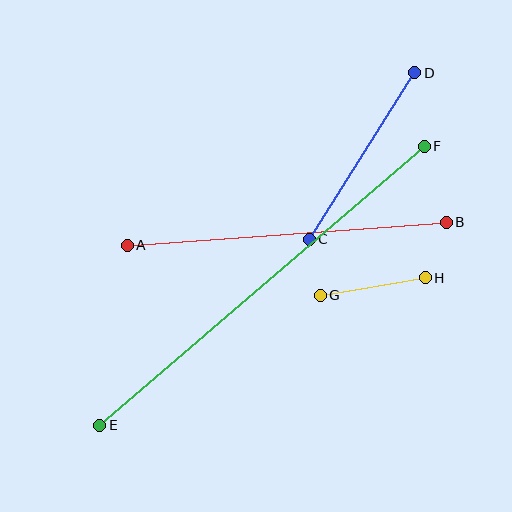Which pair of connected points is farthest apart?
Points E and F are farthest apart.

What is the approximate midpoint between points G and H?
The midpoint is at approximately (373, 286) pixels.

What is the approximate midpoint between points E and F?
The midpoint is at approximately (262, 286) pixels.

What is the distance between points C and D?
The distance is approximately 197 pixels.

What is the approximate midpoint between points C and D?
The midpoint is at approximately (362, 156) pixels.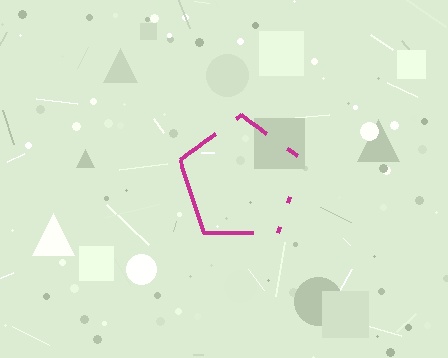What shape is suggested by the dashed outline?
The dashed outline suggests a pentagon.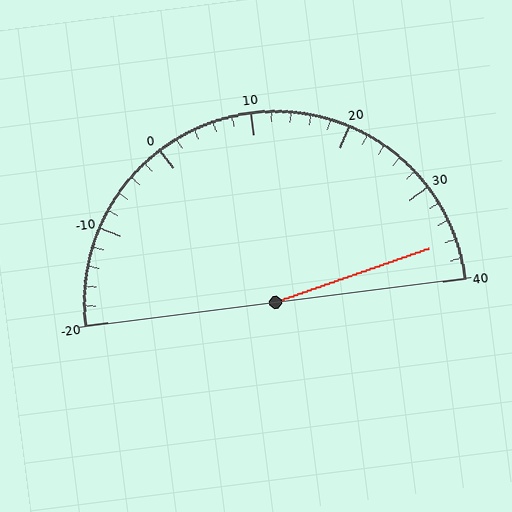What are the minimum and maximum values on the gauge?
The gauge ranges from -20 to 40.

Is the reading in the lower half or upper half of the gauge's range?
The reading is in the upper half of the range (-20 to 40).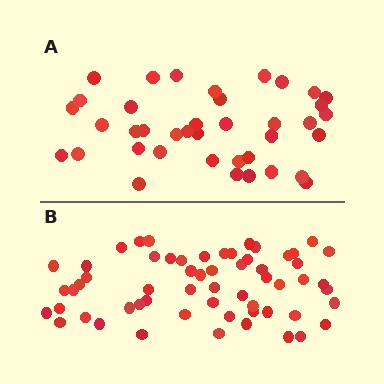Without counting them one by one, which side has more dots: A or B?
Region B (the bottom region) has more dots.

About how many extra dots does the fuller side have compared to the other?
Region B has approximately 20 more dots than region A.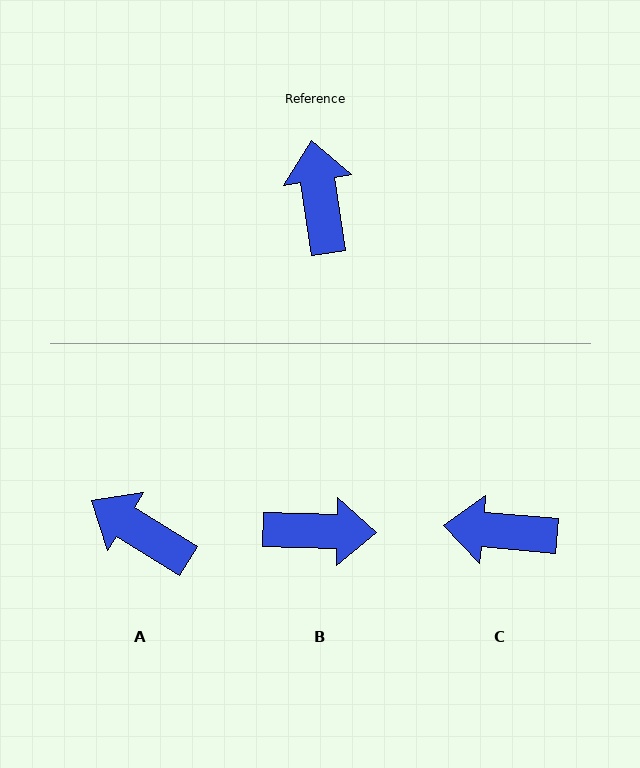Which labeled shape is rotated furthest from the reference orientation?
B, about 100 degrees away.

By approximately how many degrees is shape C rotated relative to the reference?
Approximately 76 degrees counter-clockwise.